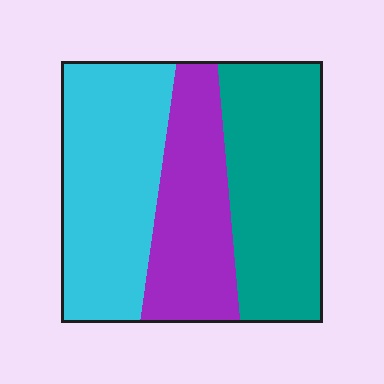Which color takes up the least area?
Purple, at roughly 25%.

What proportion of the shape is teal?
Teal takes up between a third and a half of the shape.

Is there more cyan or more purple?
Cyan.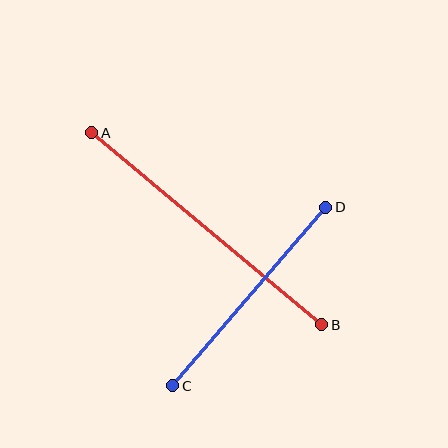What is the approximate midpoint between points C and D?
The midpoint is at approximately (249, 296) pixels.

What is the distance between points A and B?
The distance is approximately 299 pixels.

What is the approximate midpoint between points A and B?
The midpoint is at approximately (207, 229) pixels.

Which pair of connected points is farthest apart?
Points A and B are farthest apart.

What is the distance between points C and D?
The distance is approximately 235 pixels.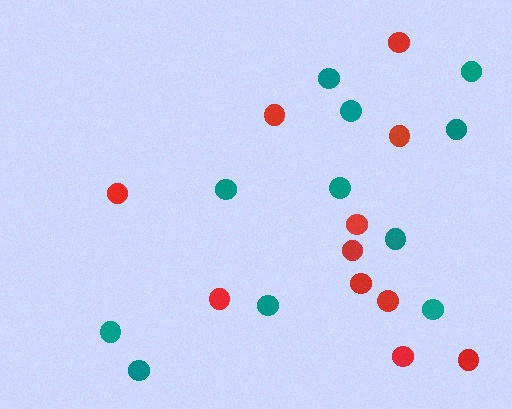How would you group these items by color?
There are 2 groups: one group of teal circles (11) and one group of red circles (11).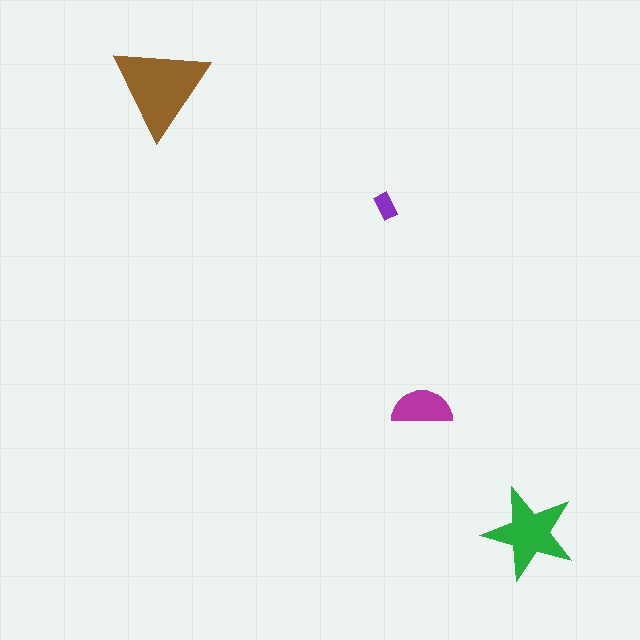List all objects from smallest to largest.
The purple rectangle, the magenta semicircle, the green star, the brown triangle.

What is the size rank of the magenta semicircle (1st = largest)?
3rd.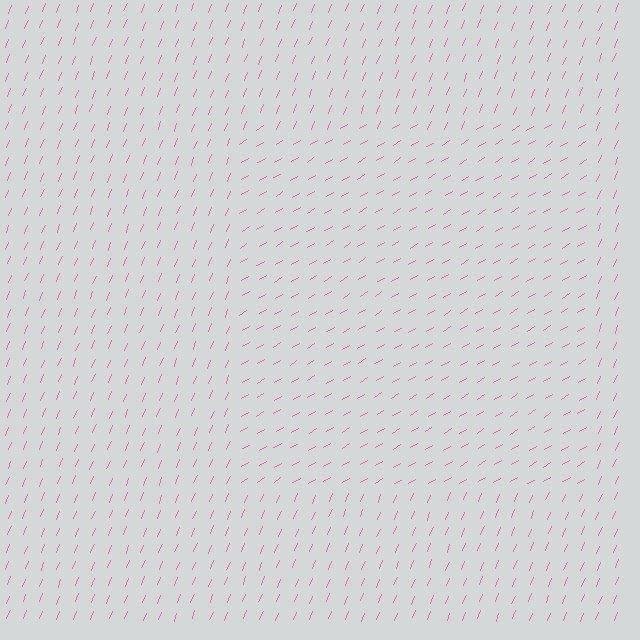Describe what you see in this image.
The image is filled with small pink line segments. A rectangle region in the image has lines oriented differently from the surrounding lines, creating a visible texture boundary.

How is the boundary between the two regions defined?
The boundary is defined purely by a change in line orientation (approximately 37 degrees difference). All lines are the same color and thickness.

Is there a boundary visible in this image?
Yes, there is a texture boundary formed by a change in line orientation.